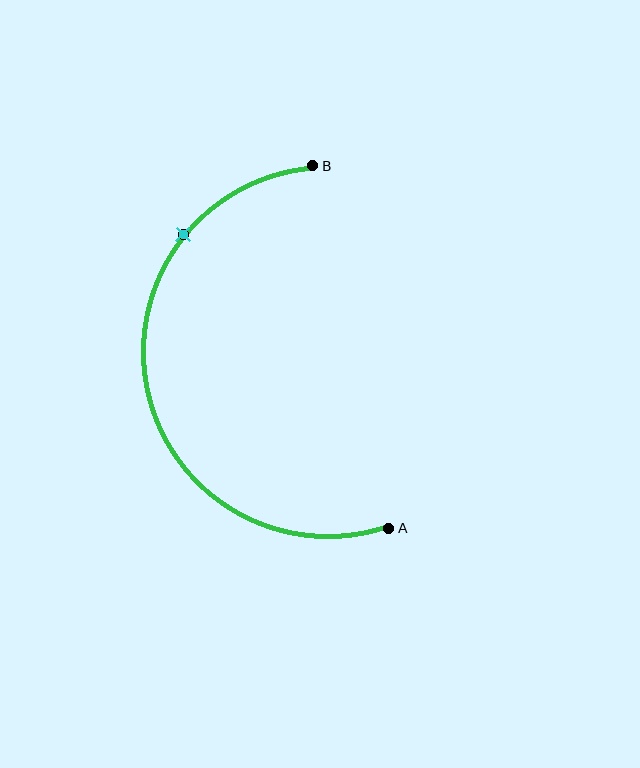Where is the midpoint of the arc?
The arc midpoint is the point on the curve farthest from the straight line joining A and B. It sits to the left of that line.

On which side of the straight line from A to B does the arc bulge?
The arc bulges to the left of the straight line connecting A and B.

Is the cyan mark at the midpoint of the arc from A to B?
No. The cyan mark lies on the arc but is closer to endpoint B. The arc midpoint would be at the point on the curve equidistant along the arc from both A and B.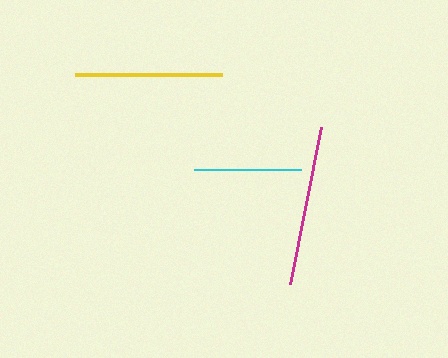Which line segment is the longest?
The magenta line is the longest at approximately 160 pixels.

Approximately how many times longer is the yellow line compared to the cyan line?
The yellow line is approximately 1.4 times the length of the cyan line.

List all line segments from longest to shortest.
From longest to shortest: magenta, yellow, cyan.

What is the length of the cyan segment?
The cyan segment is approximately 107 pixels long.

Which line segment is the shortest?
The cyan line is the shortest at approximately 107 pixels.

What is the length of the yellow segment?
The yellow segment is approximately 147 pixels long.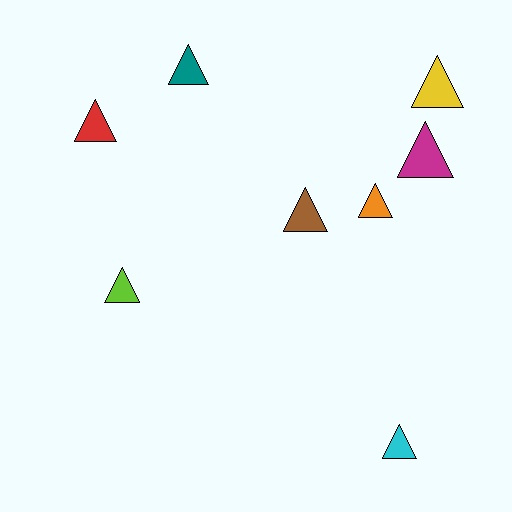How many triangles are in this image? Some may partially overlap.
There are 8 triangles.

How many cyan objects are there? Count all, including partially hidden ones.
There is 1 cyan object.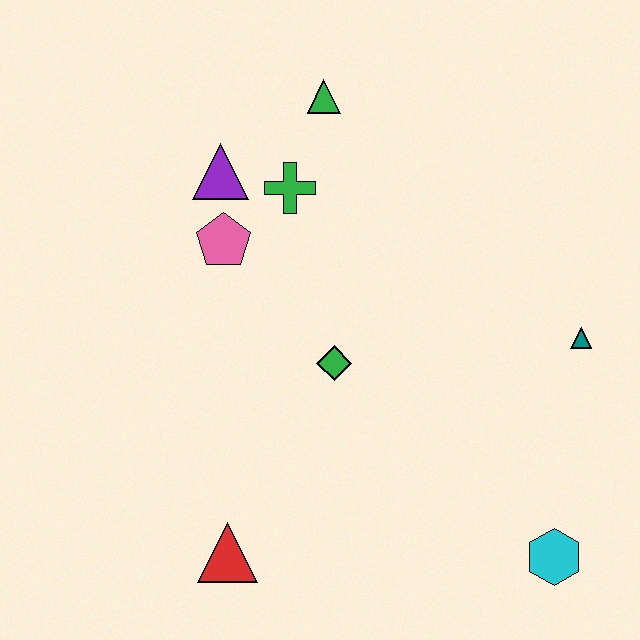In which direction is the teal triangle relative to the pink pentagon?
The teal triangle is to the right of the pink pentagon.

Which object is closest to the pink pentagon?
The purple triangle is closest to the pink pentagon.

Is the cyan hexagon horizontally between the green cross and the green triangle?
No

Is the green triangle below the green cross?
No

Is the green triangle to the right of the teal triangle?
No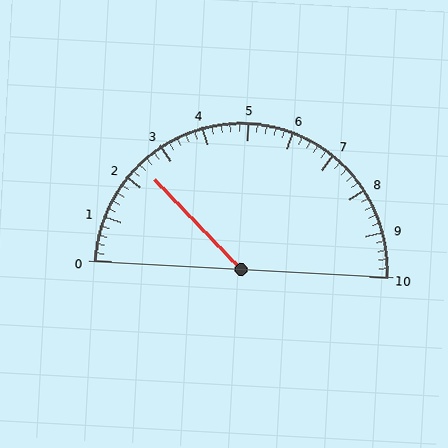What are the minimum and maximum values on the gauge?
The gauge ranges from 0 to 10.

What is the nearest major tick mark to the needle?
The nearest major tick mark is 2.